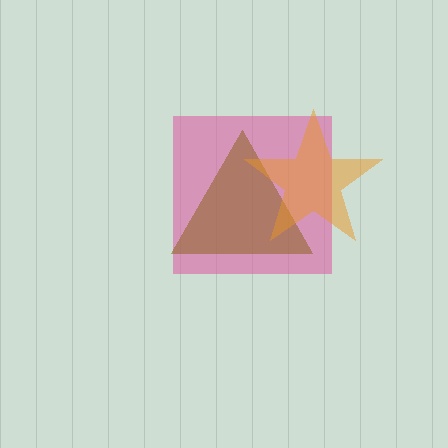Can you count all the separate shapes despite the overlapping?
Yes, there are 3 separate shapes.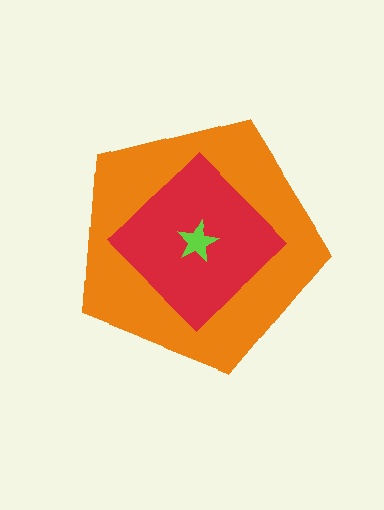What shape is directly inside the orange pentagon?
The red diamond.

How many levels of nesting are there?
3.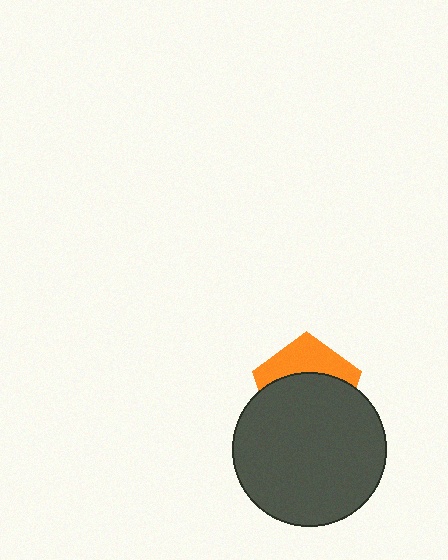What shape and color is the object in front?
The object in front is a dark gray circle.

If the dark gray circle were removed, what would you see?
You would see the complete orange pentagon.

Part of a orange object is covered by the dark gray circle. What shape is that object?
It is a pentagon.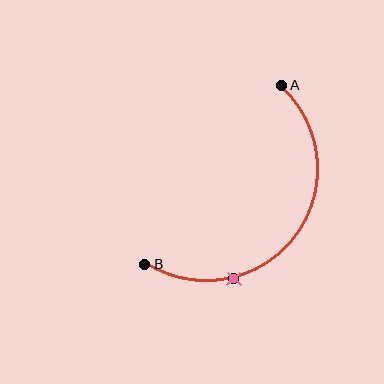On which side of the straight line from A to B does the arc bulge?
The arc bulges below and to the right of the straight line connecting A and B.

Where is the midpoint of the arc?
The arc midpoint is the point on the curve farthest from the straight line joining A and B. It sits below and to the right of that line.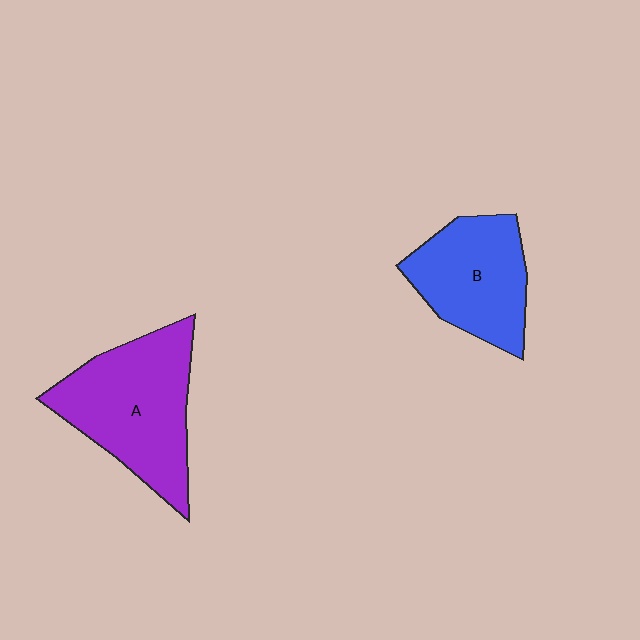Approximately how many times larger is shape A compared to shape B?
Approximately 1.3 times.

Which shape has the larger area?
Shape A (purple).